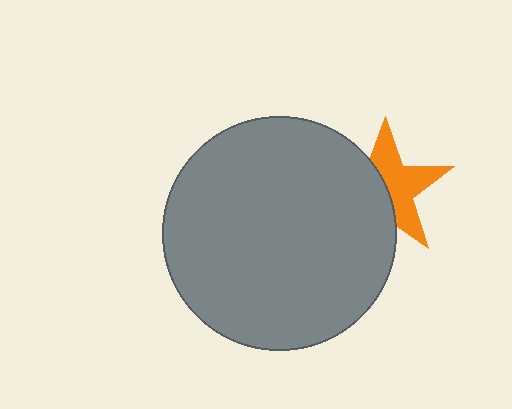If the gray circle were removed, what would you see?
You would see the complete orange star.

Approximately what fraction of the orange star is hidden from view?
Roughly 47% of the orange star is hidden behind the gray circle.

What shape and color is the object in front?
The object in front is a gray circle.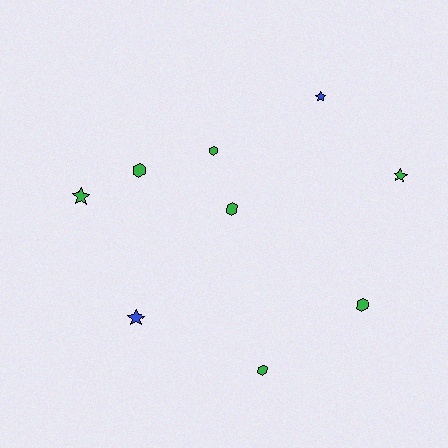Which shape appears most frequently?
Hexagon, with 5 objects.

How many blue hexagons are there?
There are no blue hexagons.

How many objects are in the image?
There are 9 objects.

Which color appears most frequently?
Green, with 7 objects.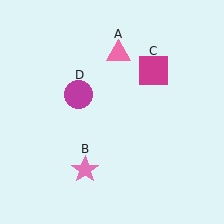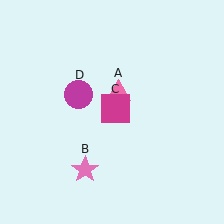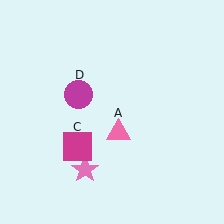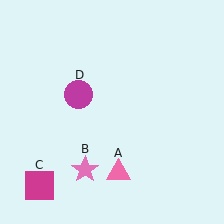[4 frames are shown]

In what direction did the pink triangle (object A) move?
The pink triangle (object A) moved down.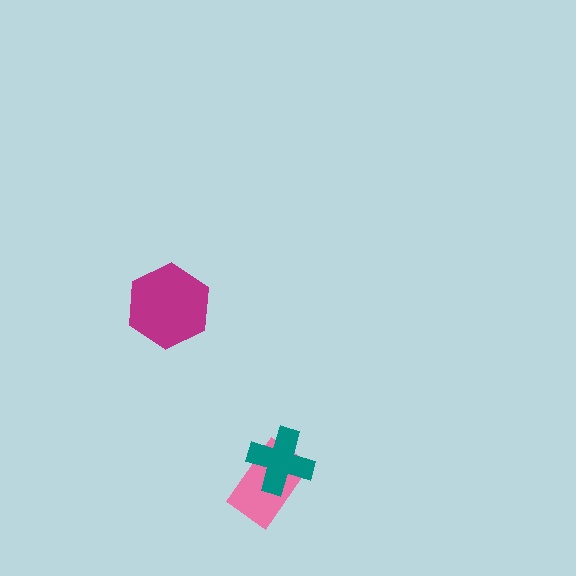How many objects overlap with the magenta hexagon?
0 objects overlap with the magenta hexagon.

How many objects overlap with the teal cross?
1 object overlaps with the teal cross.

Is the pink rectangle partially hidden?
Yes, it is partially covered by another shape.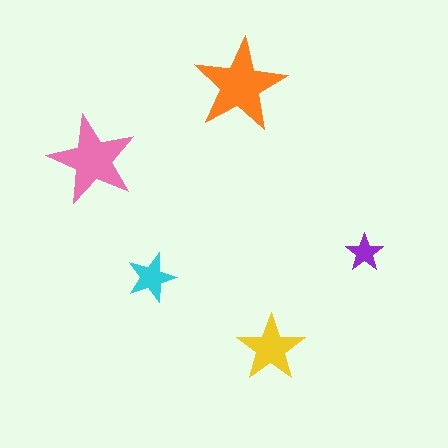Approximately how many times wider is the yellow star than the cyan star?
About 1.5 times wider.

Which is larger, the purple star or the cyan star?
The cyan one.